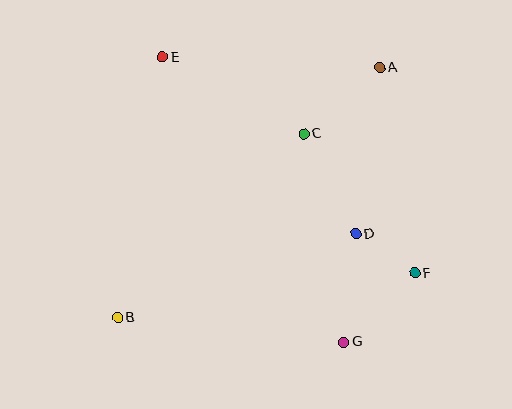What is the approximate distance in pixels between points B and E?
The distance between B and E is approximately 264 pixels.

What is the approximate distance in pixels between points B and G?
The distance between B and G is approximately 227 pixels.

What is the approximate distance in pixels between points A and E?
The distance between A and E is approximately 217 pixels.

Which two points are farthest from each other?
Points A and B are farthest from each other.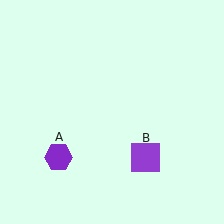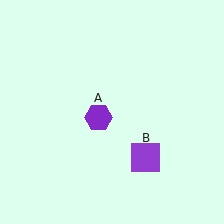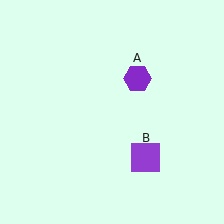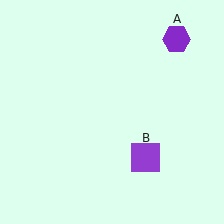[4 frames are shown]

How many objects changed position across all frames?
1 object changed position: purple hexagon (object A).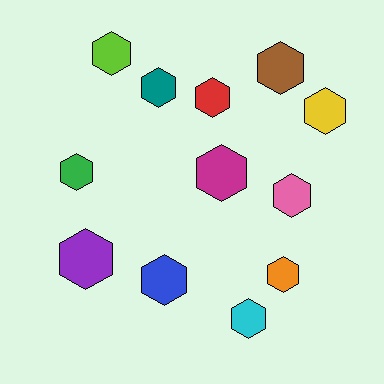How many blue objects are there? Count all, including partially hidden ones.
There is 1 blue object.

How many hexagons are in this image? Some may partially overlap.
There are 12 hexagons.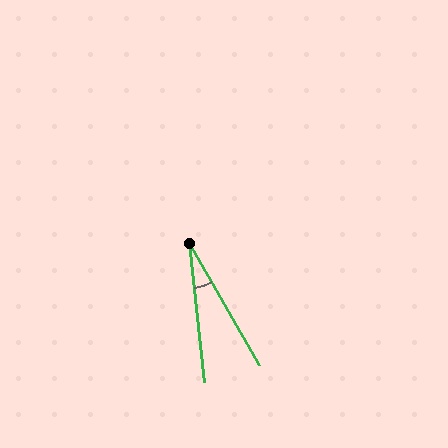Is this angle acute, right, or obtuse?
It is acute.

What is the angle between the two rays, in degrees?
Approximately 24 degrees.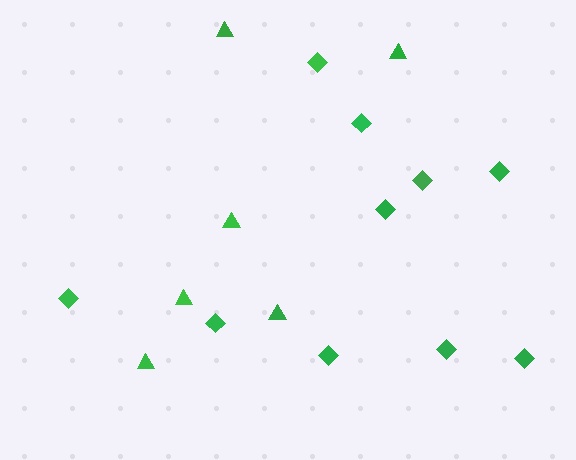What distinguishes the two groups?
There are 2 groups: one group of diamonds (10) and one group of triangles (6).